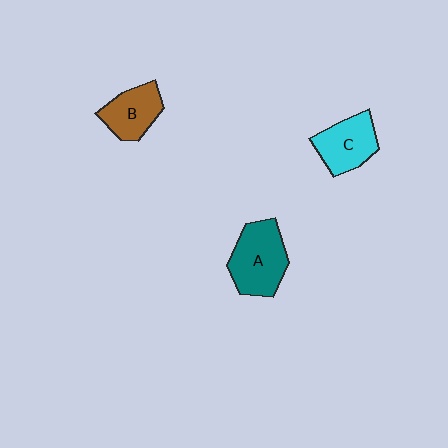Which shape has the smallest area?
Shape B (brown).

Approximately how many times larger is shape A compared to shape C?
Approximately 1.3 times.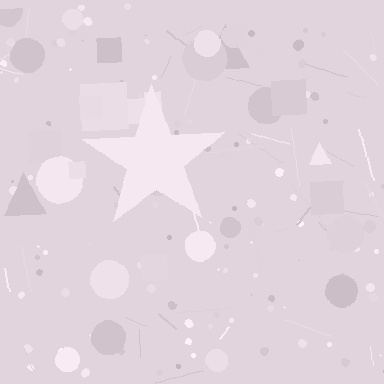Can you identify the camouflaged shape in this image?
The camouflaged shape is a star.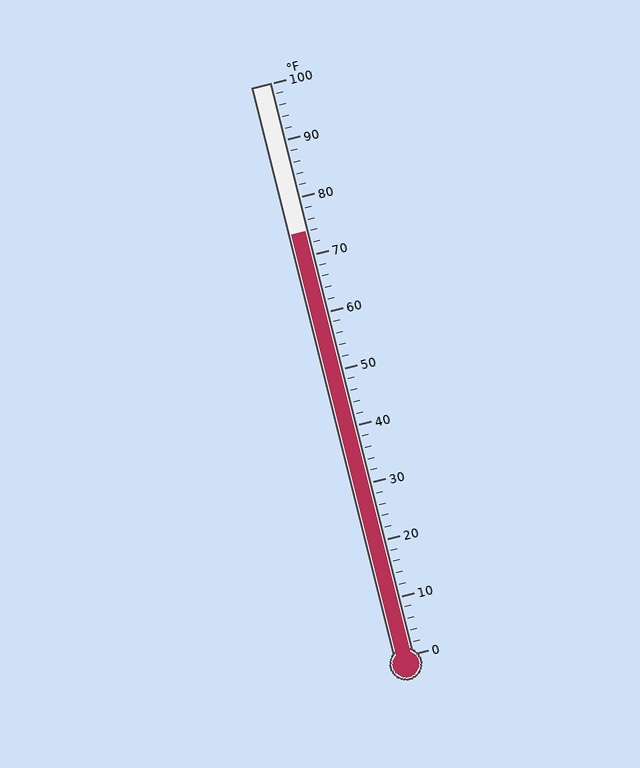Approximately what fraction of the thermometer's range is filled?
The thermometer is filled to approximately 75% of its range.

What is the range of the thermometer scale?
The thermometer scale ranges from 0°F to 100°F.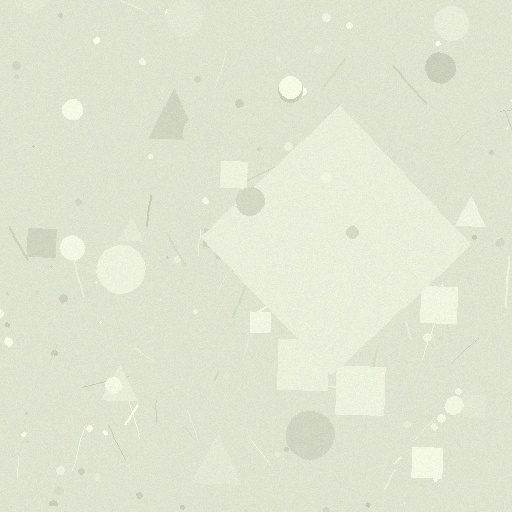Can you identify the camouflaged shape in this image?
The camouflaged shape is a diamond.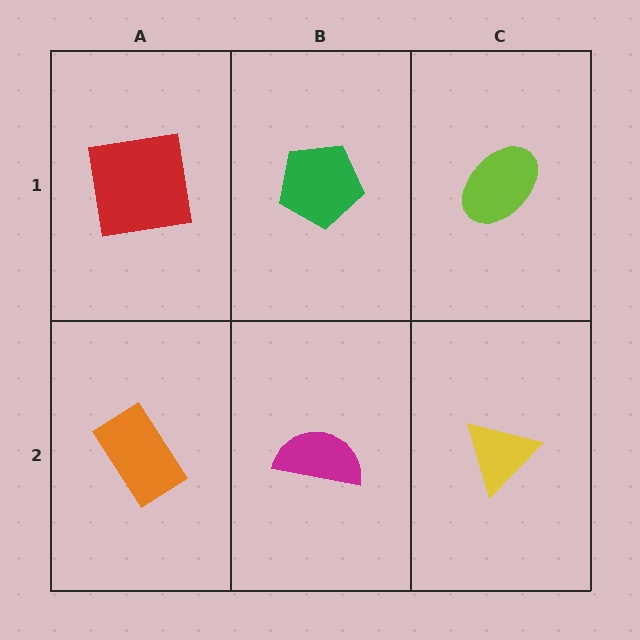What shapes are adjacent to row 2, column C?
A lime ellipse (row 1, column C), a magenta semicircle (row 2, column B).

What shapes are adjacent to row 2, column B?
A green pentagon (row 1, column B), an orange rectangle (row 2, column A), a yellow triangle (row 2, column C).